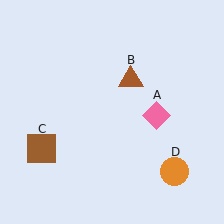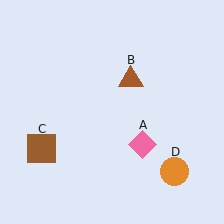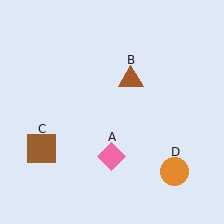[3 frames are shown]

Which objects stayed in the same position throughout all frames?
Brown triangle (object B) and brown square (object C) and orange circle (object D) remained stationary.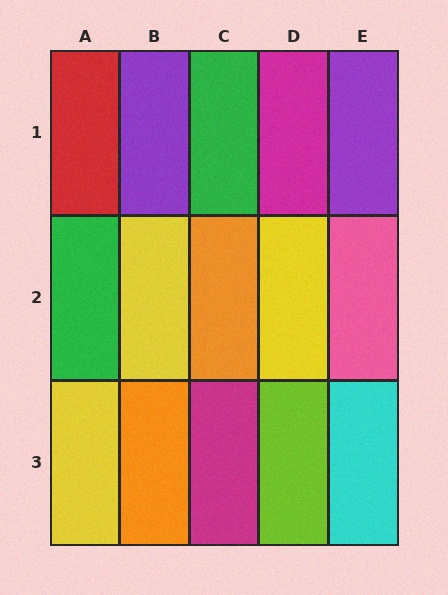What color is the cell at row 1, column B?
Purple.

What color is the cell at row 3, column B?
Orange.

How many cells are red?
1 cell is red.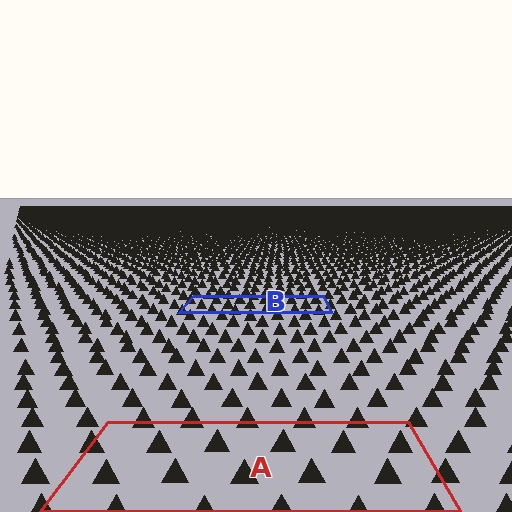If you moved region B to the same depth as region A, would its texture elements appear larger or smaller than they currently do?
They would appear larger. At a closer depth, the same texture elements are projected at a bigger on-screen size.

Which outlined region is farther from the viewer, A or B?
Region B is farther from the viewer — the texture elements inside it appear smaller and more densely packed.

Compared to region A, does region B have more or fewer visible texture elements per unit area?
Region B has more texture elements per unit area — they are packed more densely because it is farther away.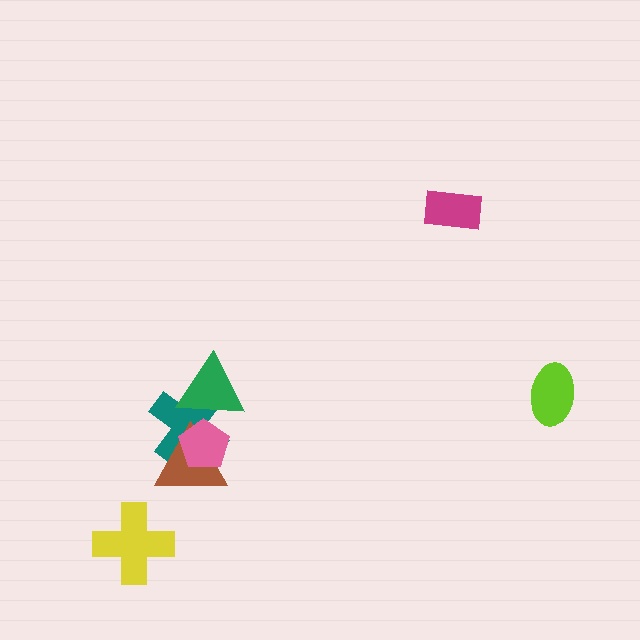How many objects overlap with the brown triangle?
2 objects overlap with the brown triangle.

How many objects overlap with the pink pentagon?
3 objects overlap with the pink pentagon.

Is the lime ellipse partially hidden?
No, no other shape covers it.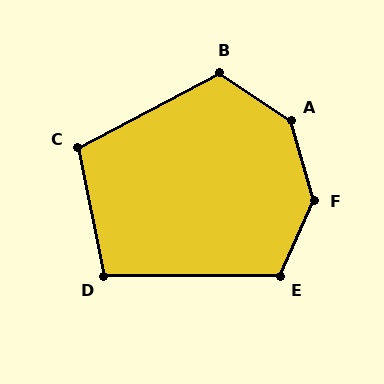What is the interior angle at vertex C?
Approximately 107 degrees (obtuse).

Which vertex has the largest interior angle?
F, at approximately 140 degrees.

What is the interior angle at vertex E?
Approximately 114 degrees (obtuse).